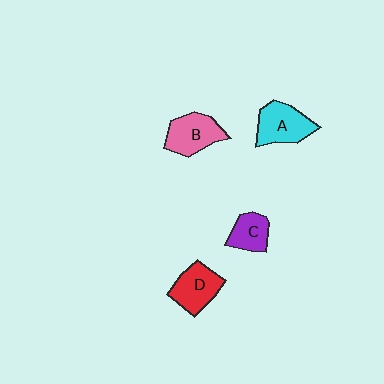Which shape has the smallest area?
Shape C (purple).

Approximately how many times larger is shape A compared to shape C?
Approximately 1.5 times.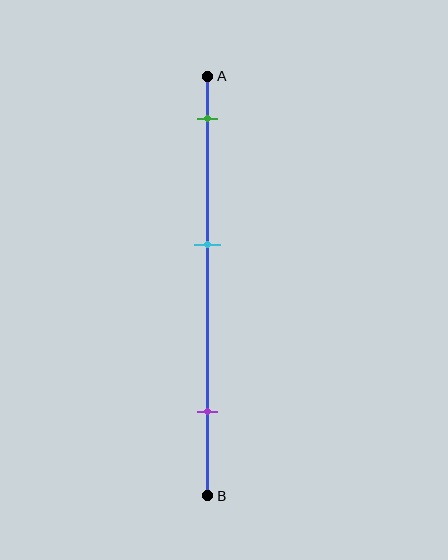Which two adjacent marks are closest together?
The green and cyan marks are the closest adjacent pair.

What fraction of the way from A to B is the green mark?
The green mark is approximately 10% (0.1) of the way from A to B.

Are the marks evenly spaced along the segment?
Yes, the marks are approximately evenly spaced.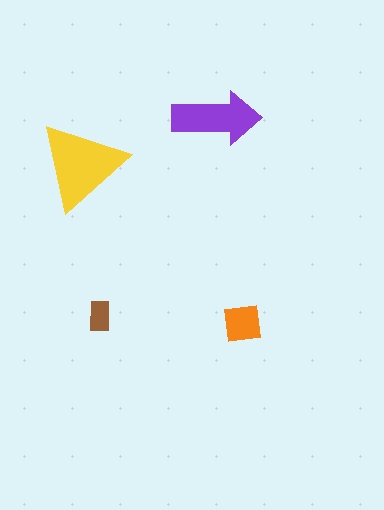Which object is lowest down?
The orange square is bottommost.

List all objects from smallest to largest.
The brown rectangle, the orange square, the purple arrow, the yellow triangle.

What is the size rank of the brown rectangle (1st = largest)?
4th.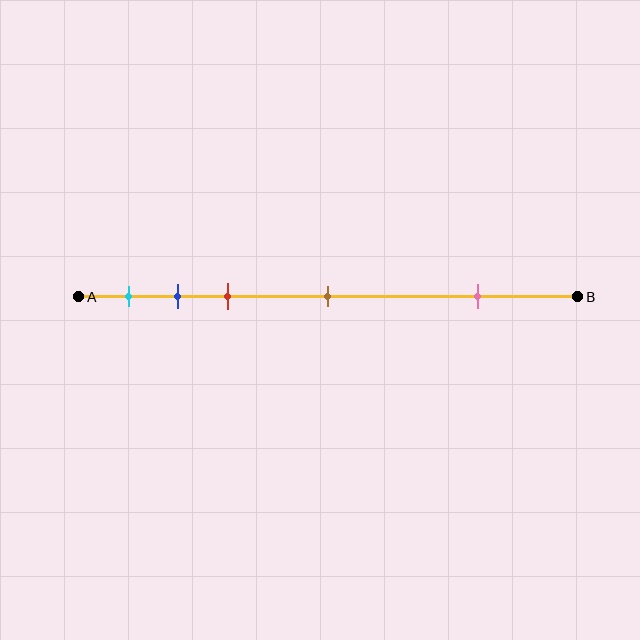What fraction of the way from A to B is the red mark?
The red mark is approximately 30% (0.3) of the way from A to B.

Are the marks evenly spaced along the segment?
No, the marks are not evenly spaced.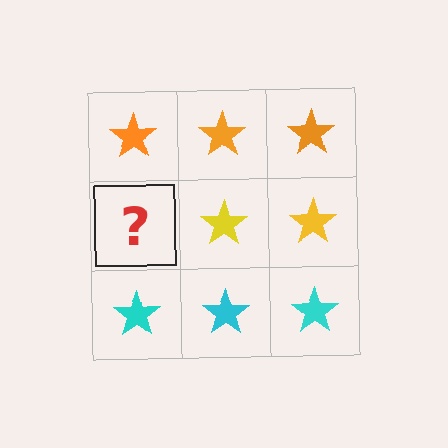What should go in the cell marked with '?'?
The missing cell should contain a yellow star.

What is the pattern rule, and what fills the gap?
The rule is that each row has a consistent color. The gap should be filled with a yellow star.